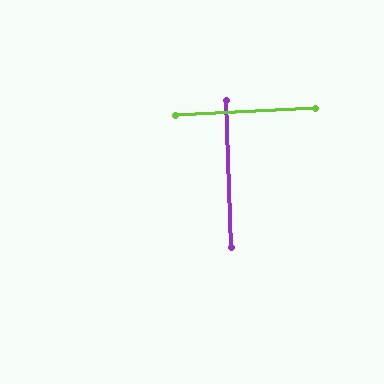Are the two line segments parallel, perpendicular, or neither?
Perpendicular — they meet at approximately 89°.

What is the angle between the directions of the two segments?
Approximately 89 degrees.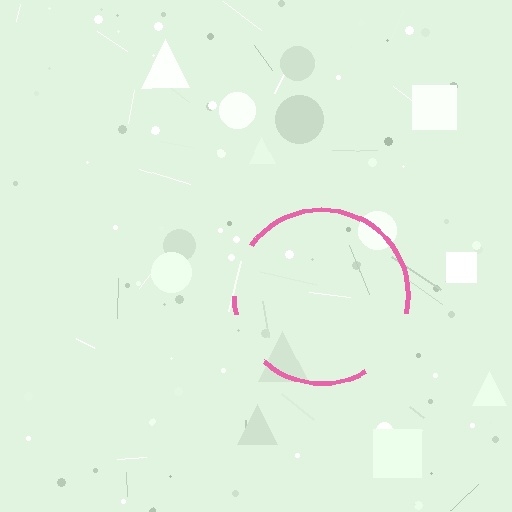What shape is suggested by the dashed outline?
The dashed outline suggests a circle.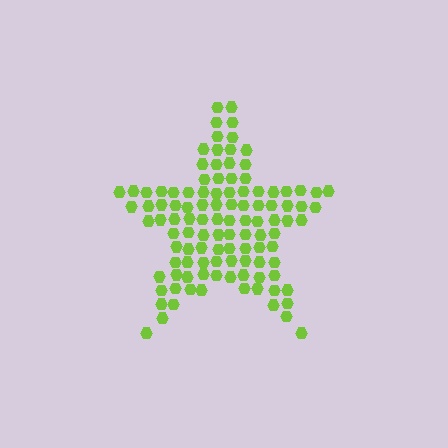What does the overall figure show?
The overall figure shows a star.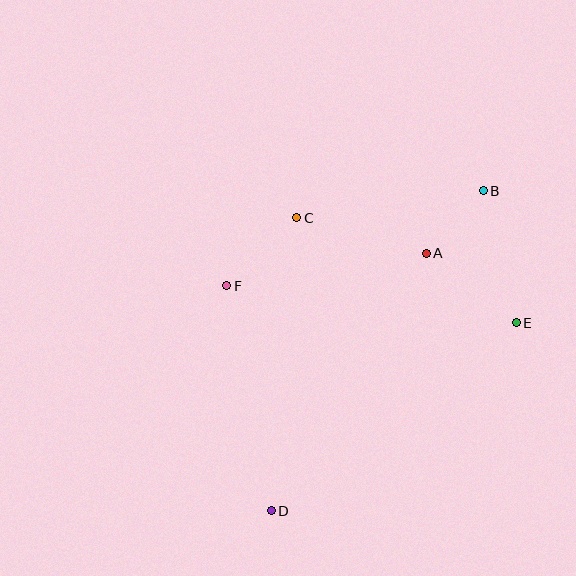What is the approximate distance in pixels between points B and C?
The distance between B and C is approximately 188 pixels.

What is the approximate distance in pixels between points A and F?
The distance between A and F is approximately 202 pixels.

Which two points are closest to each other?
Points A and B are closest to each other.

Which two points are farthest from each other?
Points B and D are farthest from each other.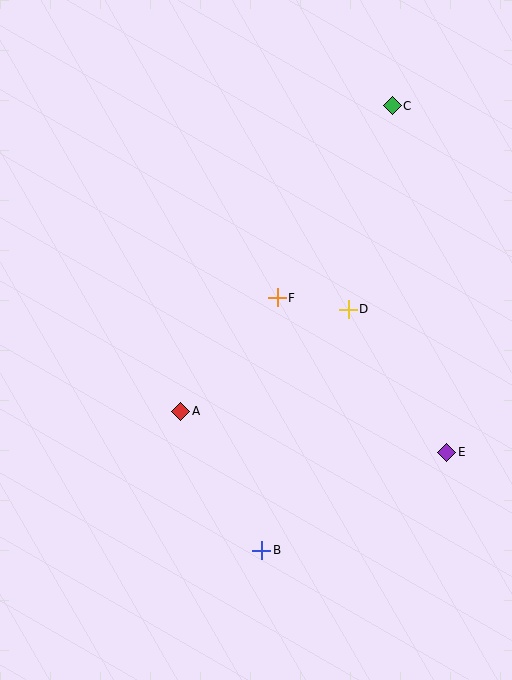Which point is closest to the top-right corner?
Point C is closest to the top-right corner.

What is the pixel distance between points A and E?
The distance between A and E is 269 pixels.